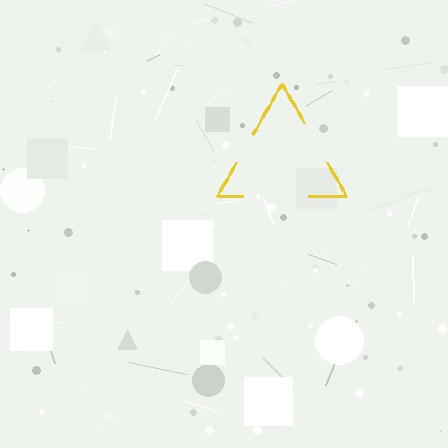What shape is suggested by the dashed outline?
The dashed outline suggests a triangle.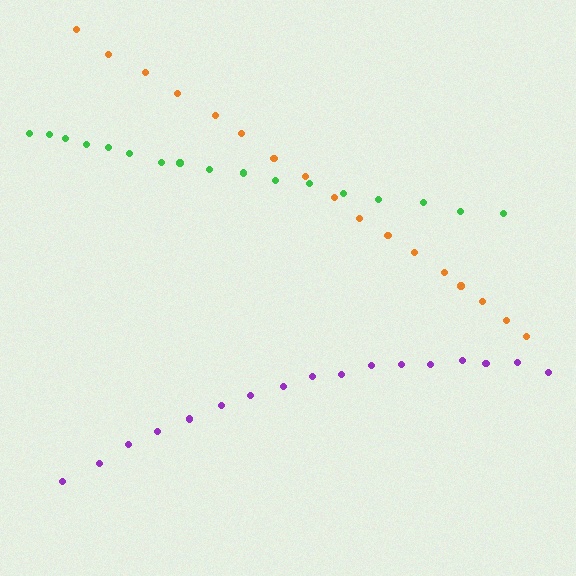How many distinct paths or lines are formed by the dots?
There are 3 distinct paths.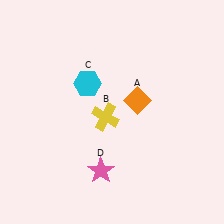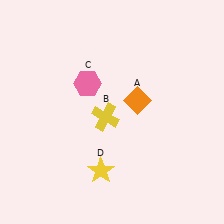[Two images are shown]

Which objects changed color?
C changed from cyan to pink. D changed from pink to yellow.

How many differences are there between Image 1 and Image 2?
There are 2 differences between the two images.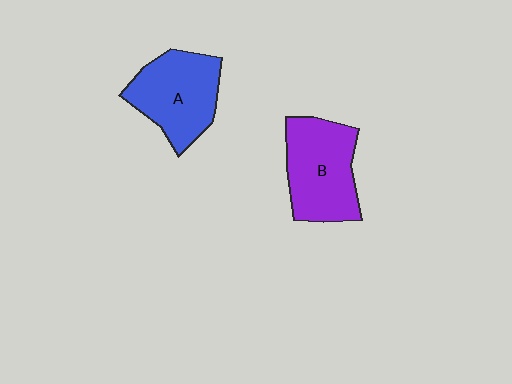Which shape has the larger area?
Shape B (purple).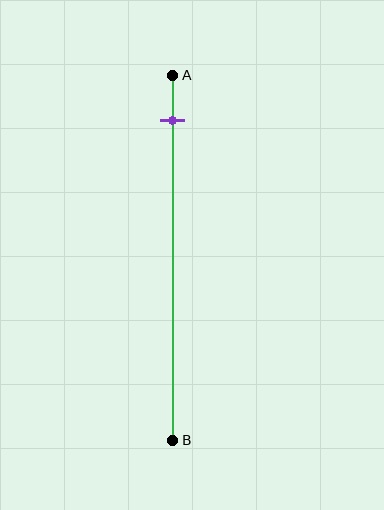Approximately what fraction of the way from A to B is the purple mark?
The purple mark is approximately 10% of the way from A to B.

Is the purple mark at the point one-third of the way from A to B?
No, the mark is at about 10% from A, not at the 33% one-third point.